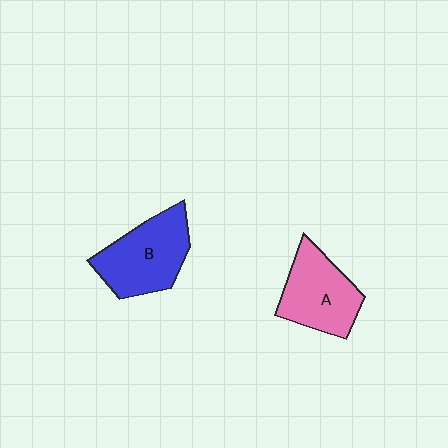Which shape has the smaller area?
Shape A (pink).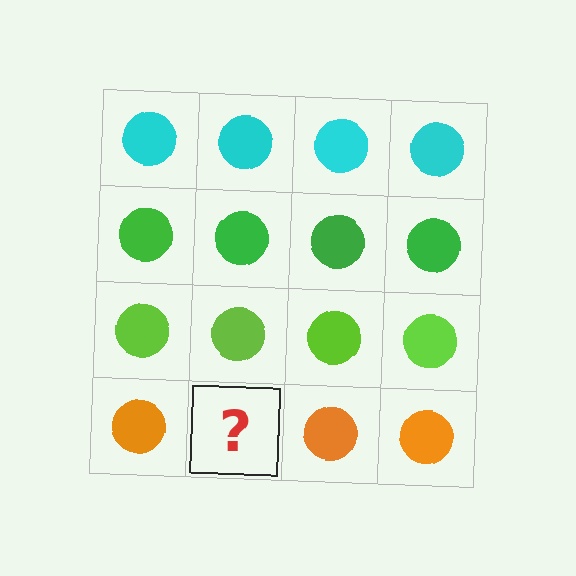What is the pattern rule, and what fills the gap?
The rule is that each row has a consistent color. The gap should be filled with an orange circle.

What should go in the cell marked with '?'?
The missing cell should contain an orange circle.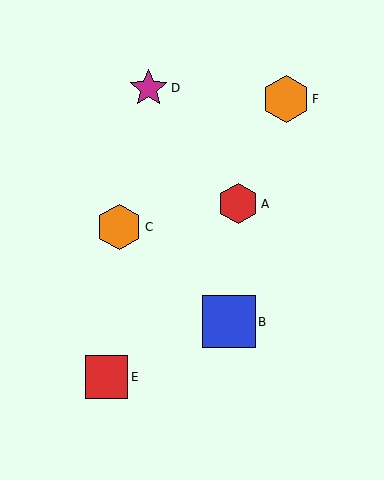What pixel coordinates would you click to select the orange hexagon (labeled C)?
Click at (119, 227) to select the orange hexagon C.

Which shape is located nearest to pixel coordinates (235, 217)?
The red hexagon (labeled A) at (238, 204) is nearest to that location.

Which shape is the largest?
The blue square (labeled B) is the largest.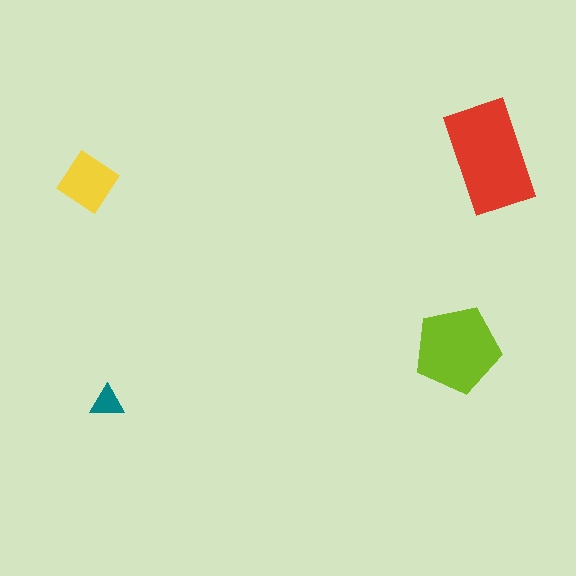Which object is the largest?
The red rectangle.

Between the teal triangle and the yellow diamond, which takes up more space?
The yellow diamond.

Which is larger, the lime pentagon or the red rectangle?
The red rectangle.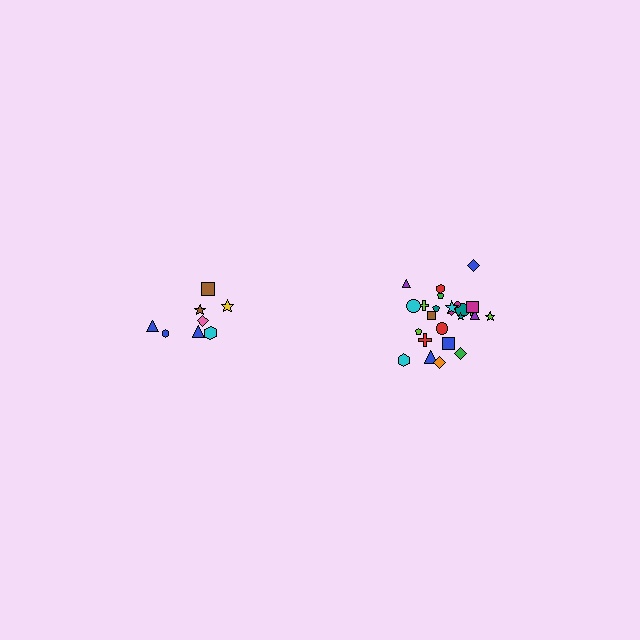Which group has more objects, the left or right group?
The right group.